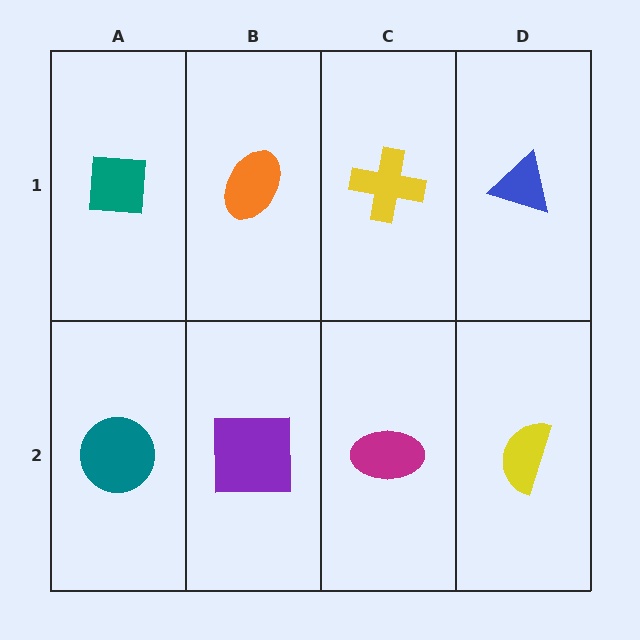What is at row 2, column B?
A purple square.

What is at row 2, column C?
A magenta ellipse.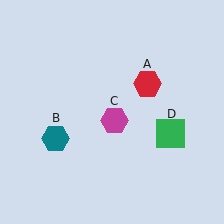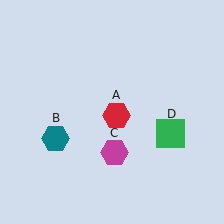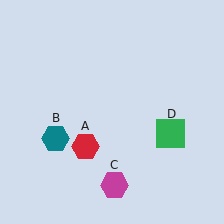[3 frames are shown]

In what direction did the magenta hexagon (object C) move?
The magenta hexagon (object C) moved down.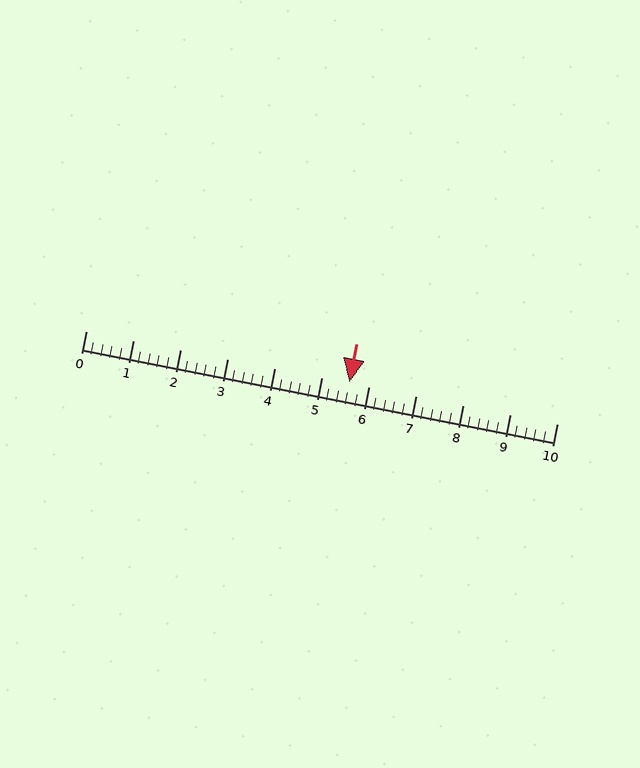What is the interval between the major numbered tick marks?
The major tick marks are spaced 1 units apart.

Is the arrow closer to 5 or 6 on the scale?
The arrow is closer to 6.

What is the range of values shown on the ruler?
The ruler shows values from 0 to 10.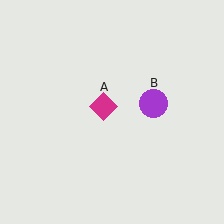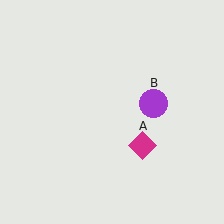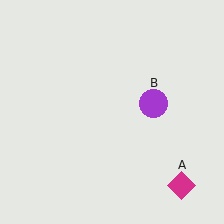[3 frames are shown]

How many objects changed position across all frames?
1 object changed position: magenta diamond (object A).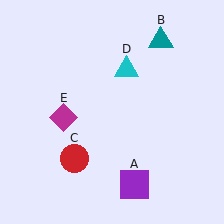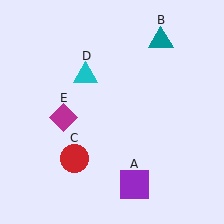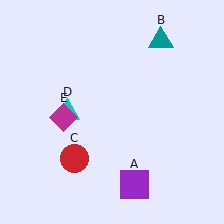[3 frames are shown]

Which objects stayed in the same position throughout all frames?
Purple square (object A) and teal triangle (object B) and red circle (object C) and magenta diamond (object E) remained stationary.